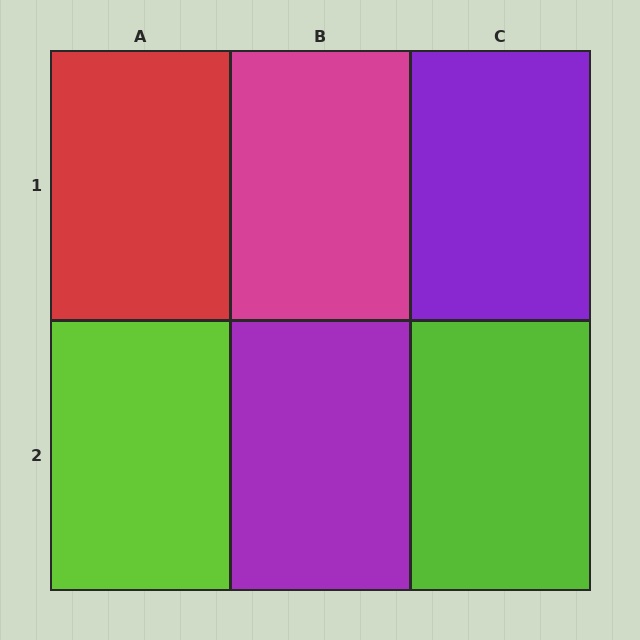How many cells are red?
1 cell is red.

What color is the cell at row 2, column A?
Lime.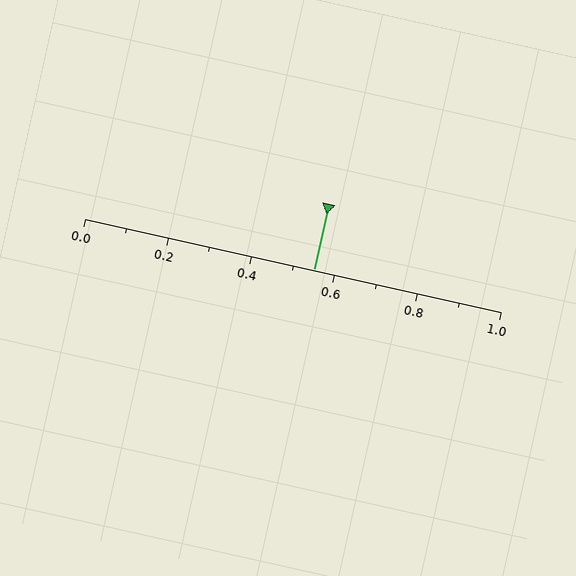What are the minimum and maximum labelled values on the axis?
The axis runs from 0.0 to 1.0.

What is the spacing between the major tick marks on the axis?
The major ticks are spaced 0.2 apart.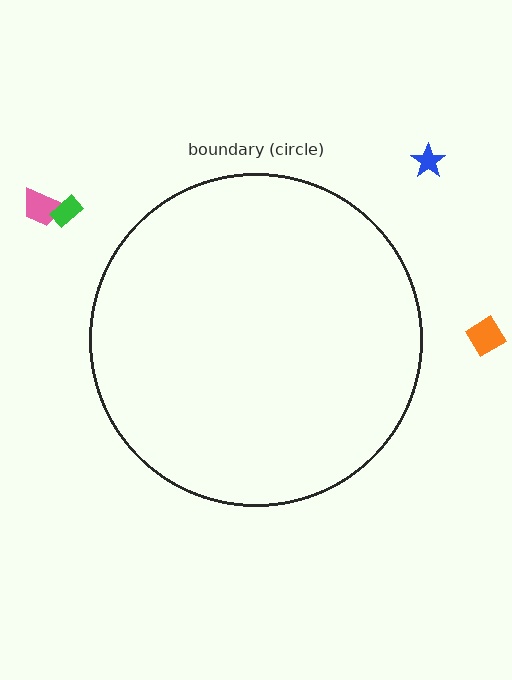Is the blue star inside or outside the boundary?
Outside.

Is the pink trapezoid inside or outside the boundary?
Outside.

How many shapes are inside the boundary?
0 inside, 4 outside.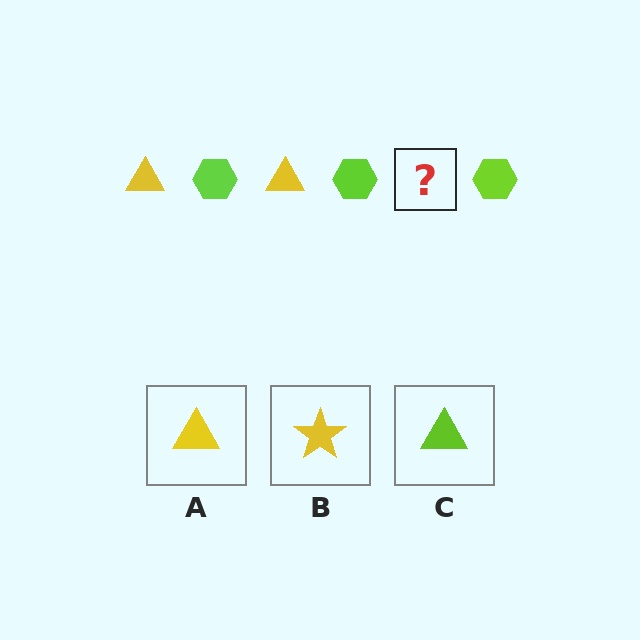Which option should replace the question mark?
Option A.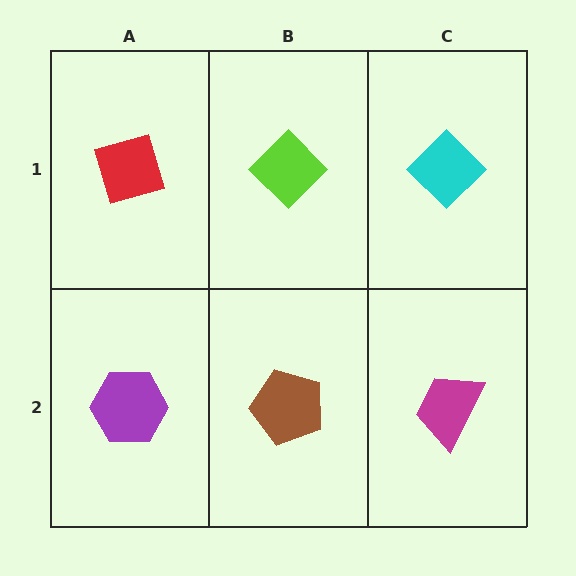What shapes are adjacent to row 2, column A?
A red diamond (row 1, column A), a brown pentagon (row 2, column B).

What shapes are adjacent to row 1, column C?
A magenta trapezoid (row 2, column C), a lime diamond (row 1, column B).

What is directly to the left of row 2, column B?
A purple hexagon.